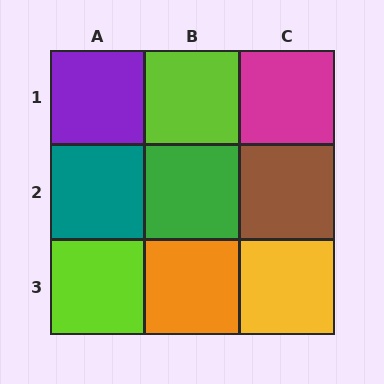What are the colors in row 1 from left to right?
Purple, lime, magenta.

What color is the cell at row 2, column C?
Brown.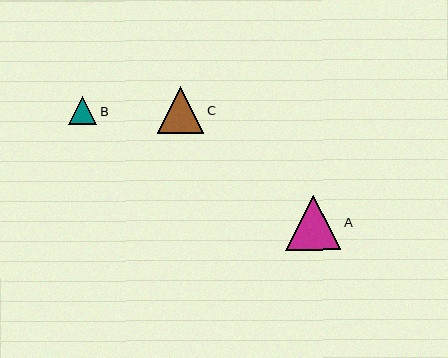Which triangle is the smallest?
Triangle B is the smallest with a size of approximately 28 pixels.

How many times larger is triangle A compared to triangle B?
Triangle A is approximately 1.9 times the size of triangle B.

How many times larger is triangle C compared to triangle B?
Triangle C is approximately 1.6 times the size of triangle B.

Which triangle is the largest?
Triangle A is the largest with a size of approximately 55 pixels.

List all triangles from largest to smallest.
From largest to smallest: A, C, B.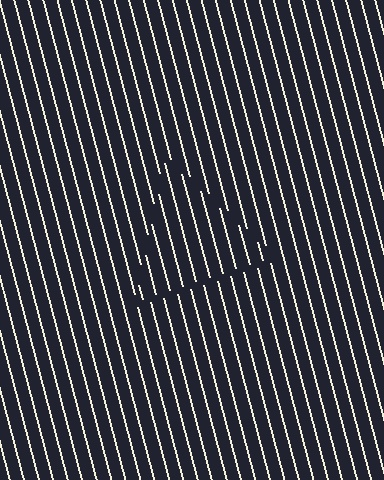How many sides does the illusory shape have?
3 sides — the line-ends trace a triangle.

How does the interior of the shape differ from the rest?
The interior of the shape contains the same grating, shifted by half a period — the contour is defined by the phase discontinuity where line-ends from the inner and outer gratings abut.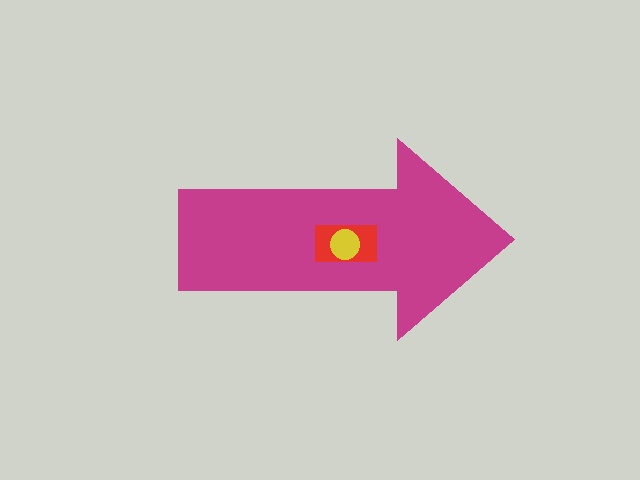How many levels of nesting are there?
3.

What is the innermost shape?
The yellow circle.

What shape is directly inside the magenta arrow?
The red rectangle.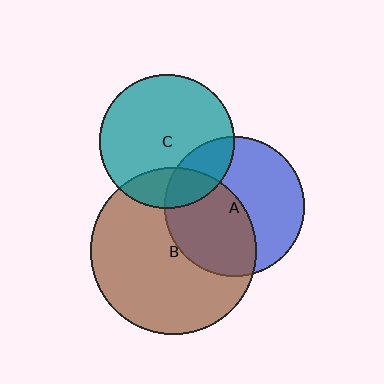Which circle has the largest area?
Circle B (brown).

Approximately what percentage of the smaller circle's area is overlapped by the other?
Approximately 20%.